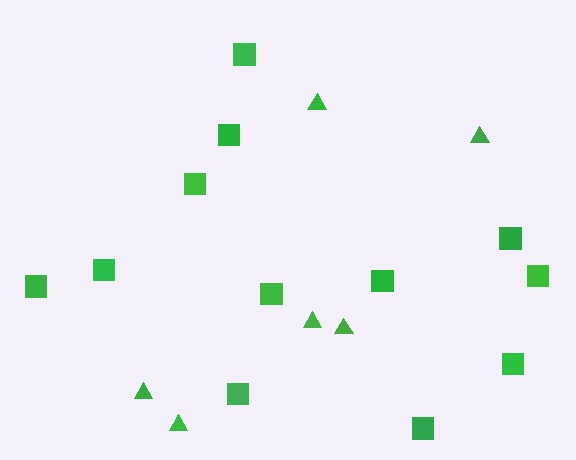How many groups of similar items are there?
There are 2 groups: one group of triangles (6) and one group of squares (12).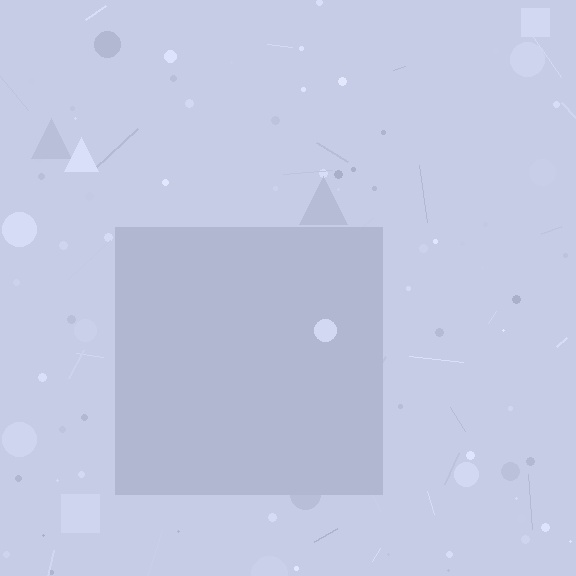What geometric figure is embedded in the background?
A square is embedded in the background.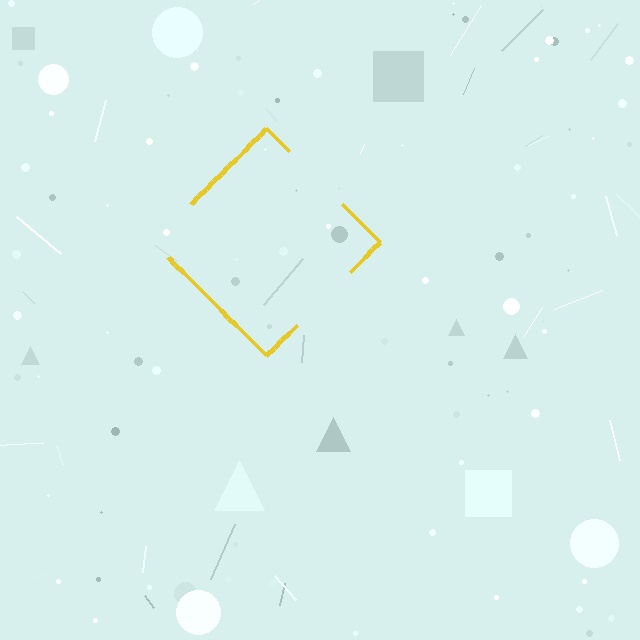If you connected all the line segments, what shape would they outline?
They would outline a diamond.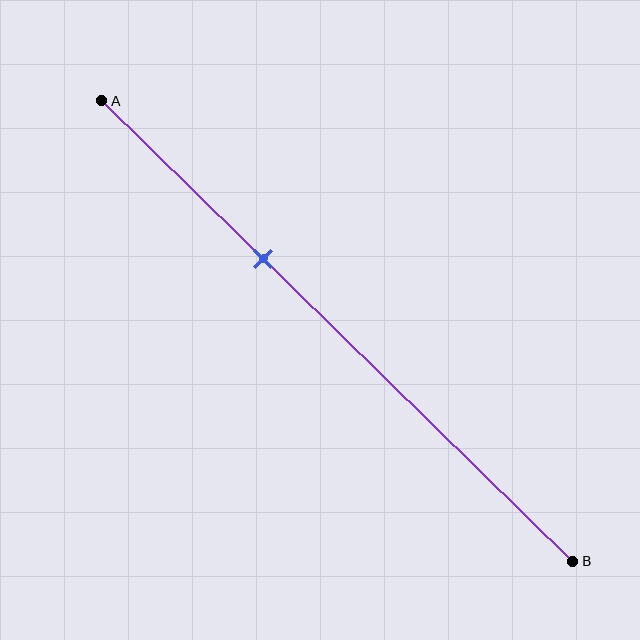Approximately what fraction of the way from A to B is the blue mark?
The blue mark is approximately 35% of the way from A to B.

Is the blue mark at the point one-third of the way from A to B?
Yes, the mark is approximately at the one-third point.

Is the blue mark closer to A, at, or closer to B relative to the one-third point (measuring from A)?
The blue mark is approximately at the one-third point of segment AB.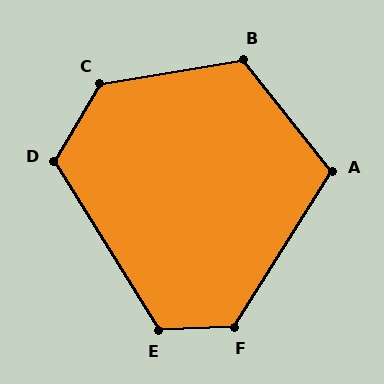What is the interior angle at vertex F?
Approximately 124 degrees (obtuse).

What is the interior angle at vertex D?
Approximately 117 degrees (obtuse).